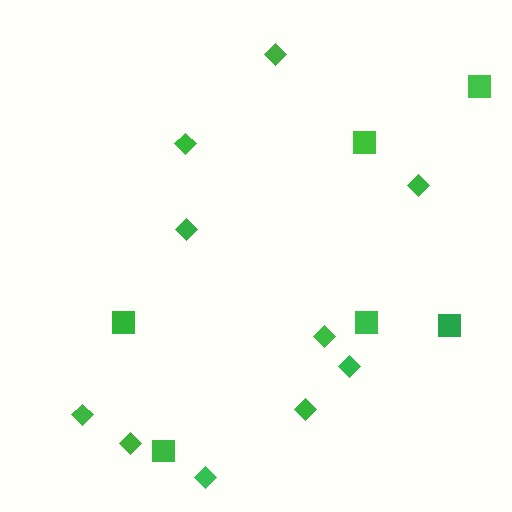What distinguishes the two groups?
There are 2 groups: one group of squares (6) and one group of diamonds (10).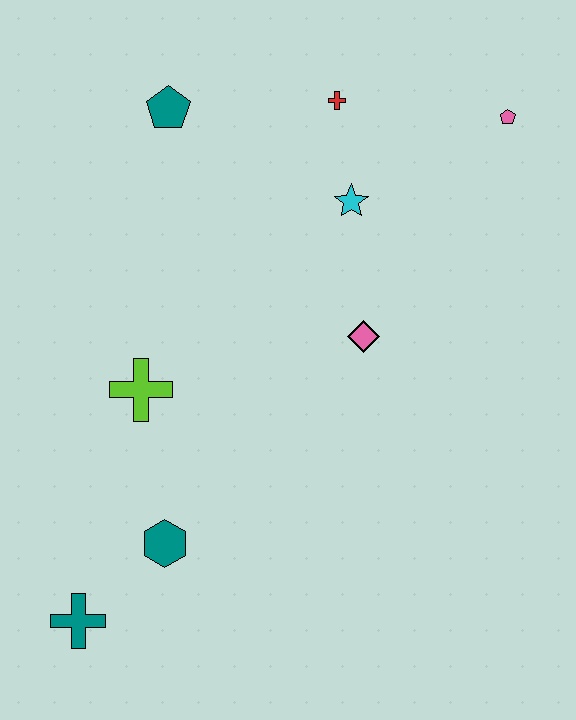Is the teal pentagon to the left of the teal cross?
No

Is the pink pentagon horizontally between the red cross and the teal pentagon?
No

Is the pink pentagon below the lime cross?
No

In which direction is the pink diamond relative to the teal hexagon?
The pink diamond is above the teal hexagon.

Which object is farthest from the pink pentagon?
The teal cross is farthest from the pink pentagon.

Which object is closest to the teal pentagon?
The red cross is closest to the teal pentagon.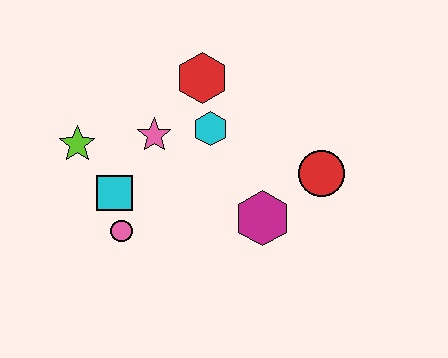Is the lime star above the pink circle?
Yes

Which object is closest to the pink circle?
The cyan square is closest to the pink circle.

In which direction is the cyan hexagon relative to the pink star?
The cyan hexagon is to the right of the pink star.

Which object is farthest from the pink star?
The red circle is farthest from the pink star.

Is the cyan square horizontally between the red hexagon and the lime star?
Yes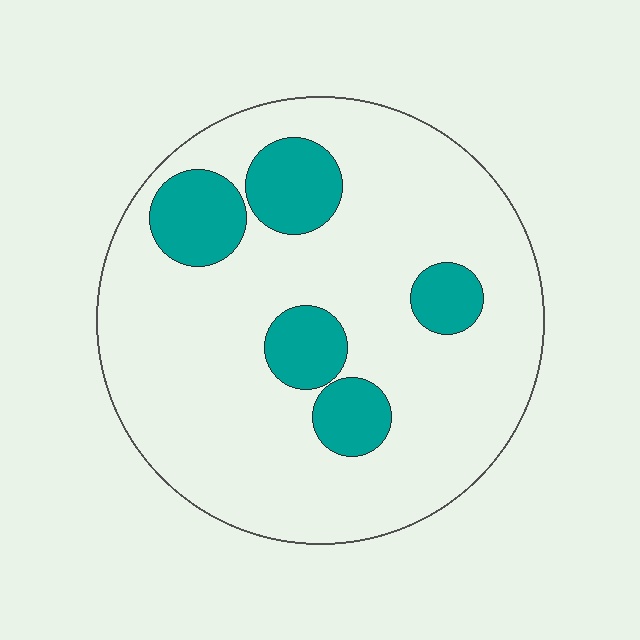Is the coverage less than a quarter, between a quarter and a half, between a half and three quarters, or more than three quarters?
Less than a quarter.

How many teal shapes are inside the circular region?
5.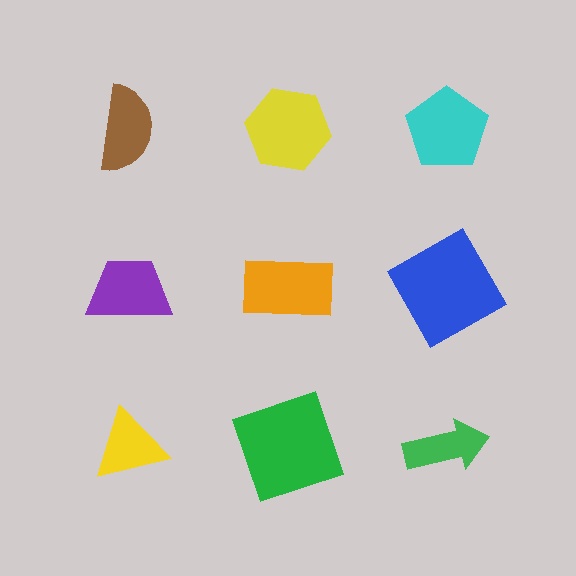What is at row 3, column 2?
A green square.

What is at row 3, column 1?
A yellow triangle.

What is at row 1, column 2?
A yellow hexagon.